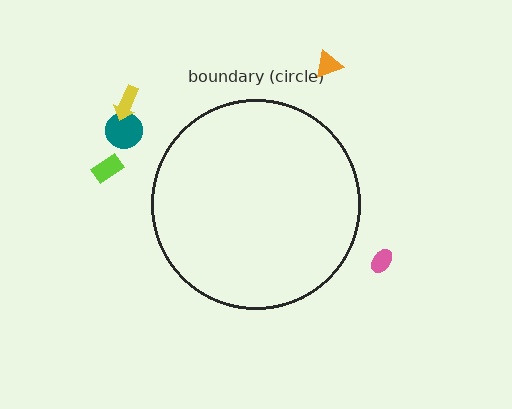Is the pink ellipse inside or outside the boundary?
Outside.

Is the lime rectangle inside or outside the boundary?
Outside.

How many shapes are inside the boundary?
0 inside, 5 outside.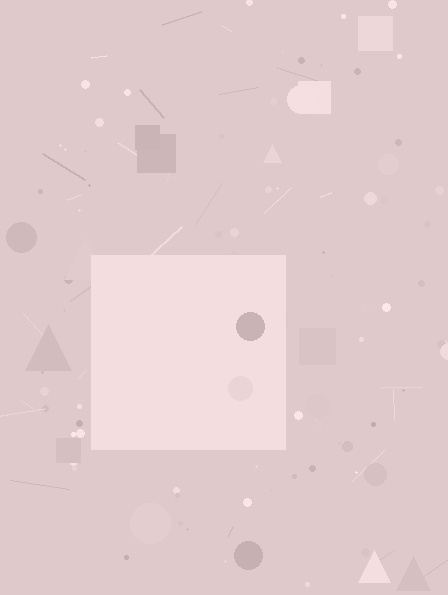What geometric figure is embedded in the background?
A square is embedded in the background.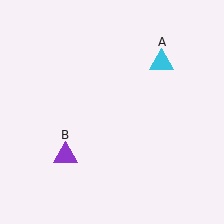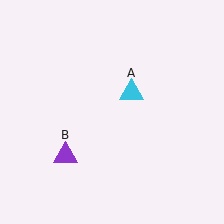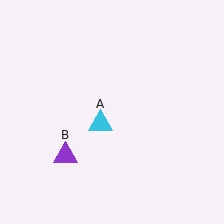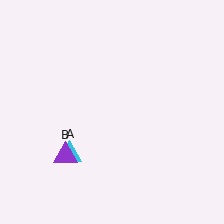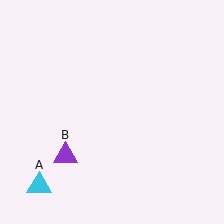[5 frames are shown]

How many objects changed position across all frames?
1 object changed position: cyan triangle (object A).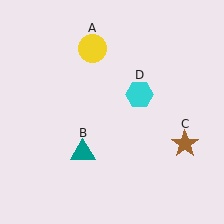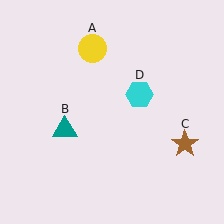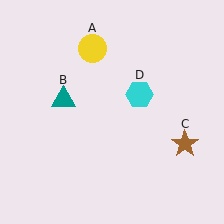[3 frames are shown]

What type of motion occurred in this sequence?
The teal triangle (object B) rotated clockwise around the center of the scene.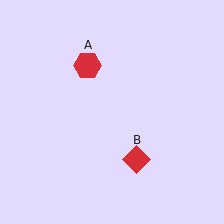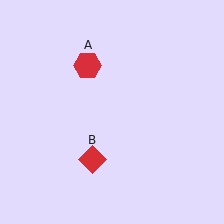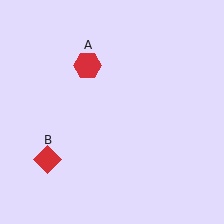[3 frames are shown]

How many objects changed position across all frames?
1 object changed position: red diamond (object B).